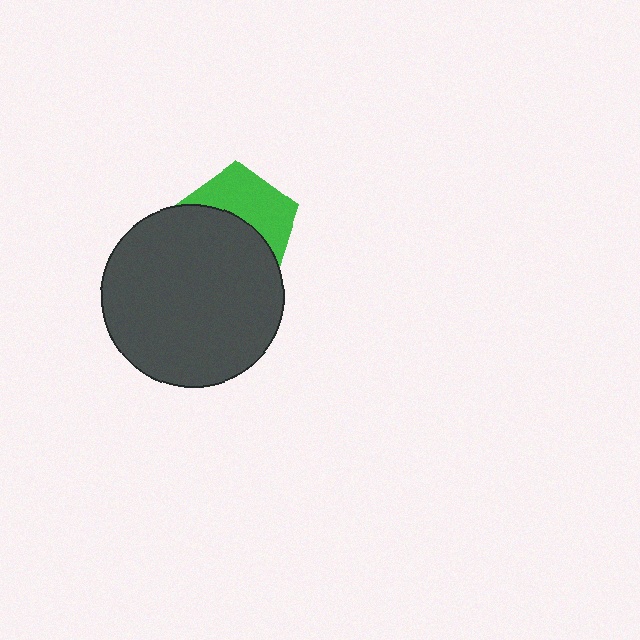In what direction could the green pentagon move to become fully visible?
The green pentagon could move up. That would shift it out from behind the dark gray circle entirely.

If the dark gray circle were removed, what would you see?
You would see the complete green pentagon.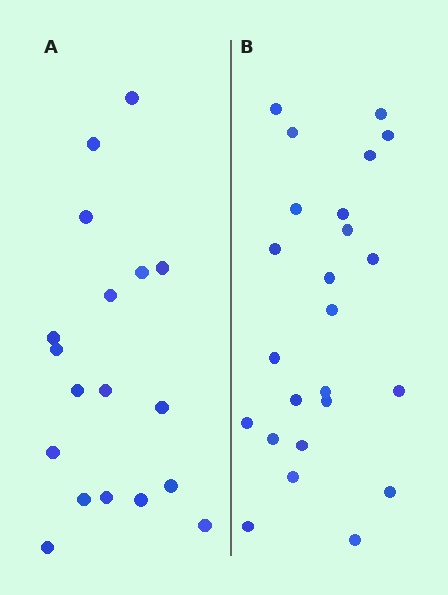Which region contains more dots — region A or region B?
Region B (the right region) has more dots.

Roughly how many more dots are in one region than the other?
Region B has about 6 more dots than region A.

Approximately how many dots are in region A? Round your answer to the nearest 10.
About 20 dots. (The exact count is 18, which rounds to 20.)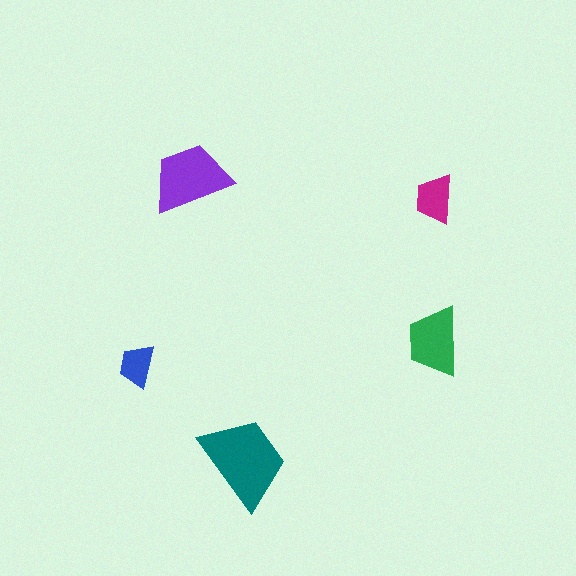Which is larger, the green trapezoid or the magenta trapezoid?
The green one.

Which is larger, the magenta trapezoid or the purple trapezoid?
The purple one.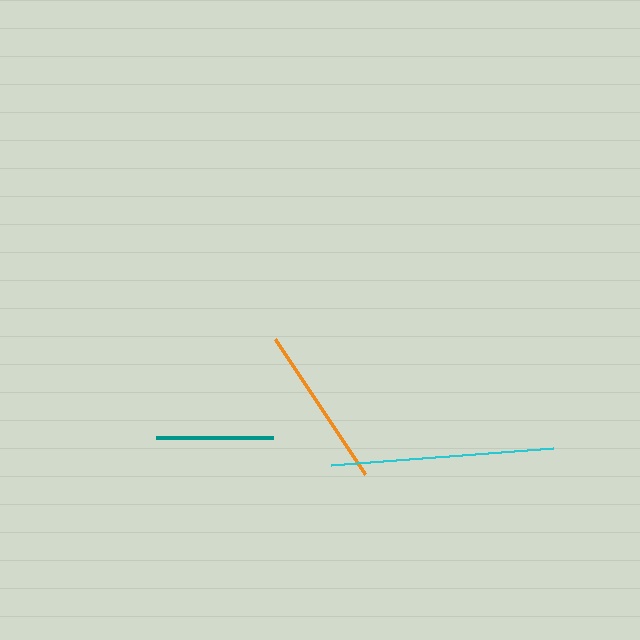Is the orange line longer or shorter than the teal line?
The orange line is longer than the teal line.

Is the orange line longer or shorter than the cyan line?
The cyan line is longer than the orange line.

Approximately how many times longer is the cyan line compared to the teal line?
The cyan line is approximately 1.9 times the length of the teal line.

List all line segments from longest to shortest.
From longest to shortest: cyan, orange, teal.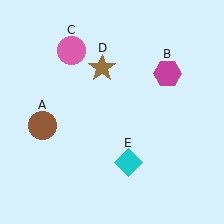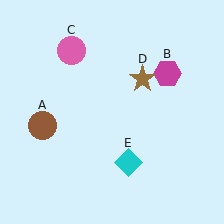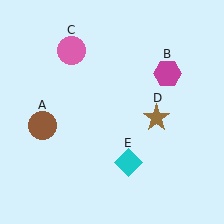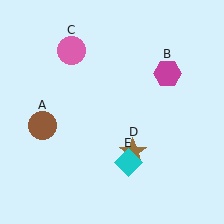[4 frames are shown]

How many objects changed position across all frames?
1 object changed position: brown star (object D).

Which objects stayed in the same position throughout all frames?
Brown circle (object A) and magenta hexagon (object B) and pink circle (object C) and cyan diamond (object E) remained stationary.